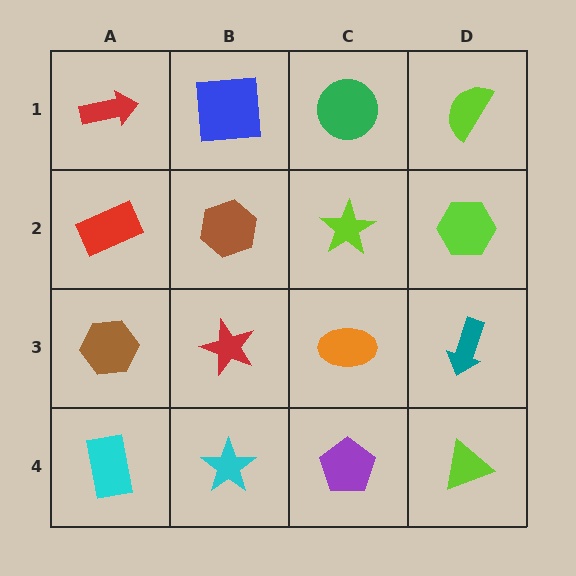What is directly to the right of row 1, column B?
A green circle.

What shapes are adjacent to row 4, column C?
An orange ellipse (row 3, column C), a cyan star (row 4, column B), a lime triangle (row 4, column D).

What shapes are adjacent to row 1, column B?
A brown hexagon (row 2, column B), a red arrow (row 1, column A), a green circle (row 1, column C).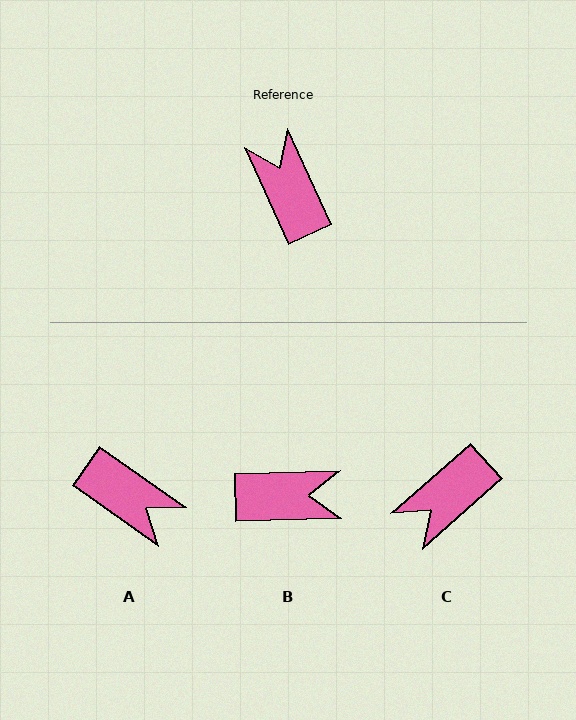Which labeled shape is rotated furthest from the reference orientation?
A, about 150 degrees away.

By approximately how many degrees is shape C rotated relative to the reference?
Approximately 107 degrees counter-clockwise.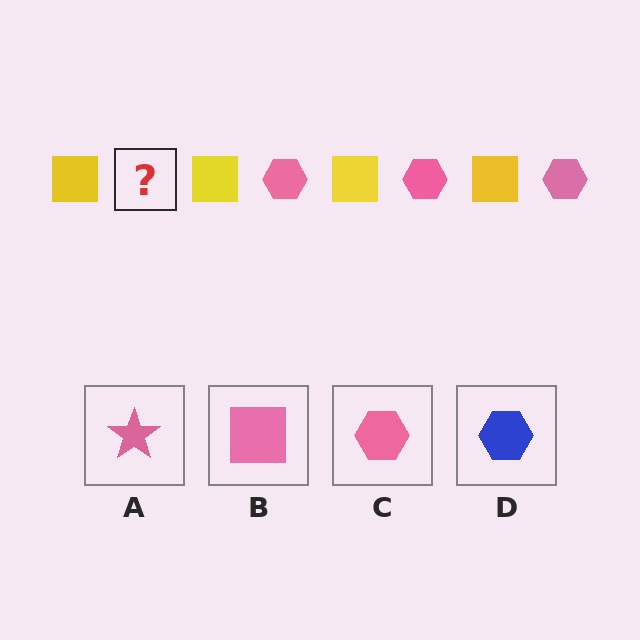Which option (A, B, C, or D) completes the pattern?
C.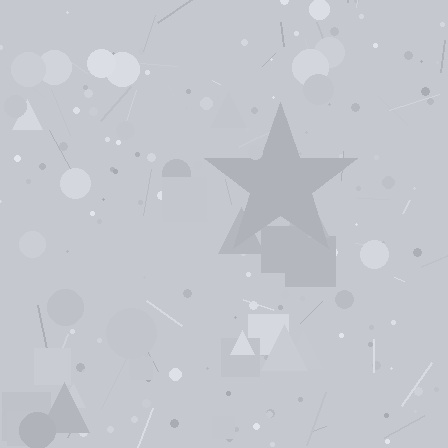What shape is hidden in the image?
A star is hidden in the image.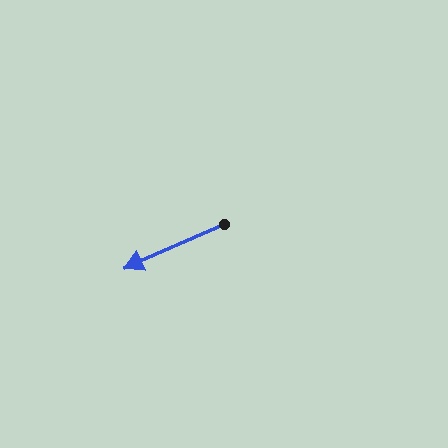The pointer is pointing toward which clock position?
Roughly 8 o'clock.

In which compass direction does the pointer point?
Southwest.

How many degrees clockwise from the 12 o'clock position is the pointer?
Approximately 246 degrees.